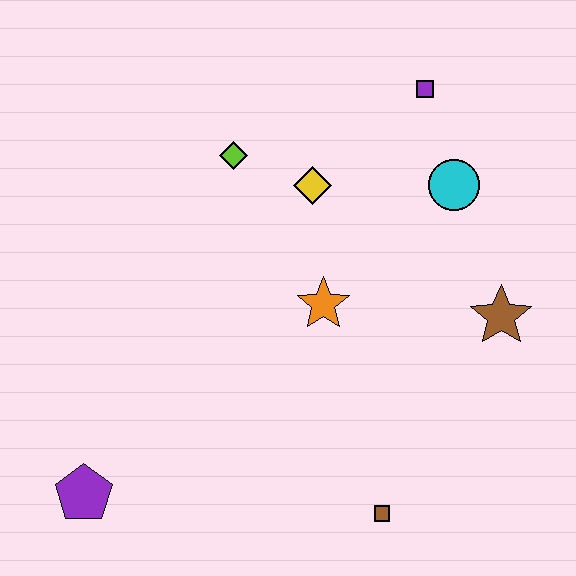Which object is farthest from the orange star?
The purple pentagon is farthest from the orange star.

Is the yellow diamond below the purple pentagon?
No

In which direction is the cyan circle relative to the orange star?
The cyan circle is to the right of the orange star.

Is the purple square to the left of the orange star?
No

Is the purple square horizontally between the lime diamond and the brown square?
No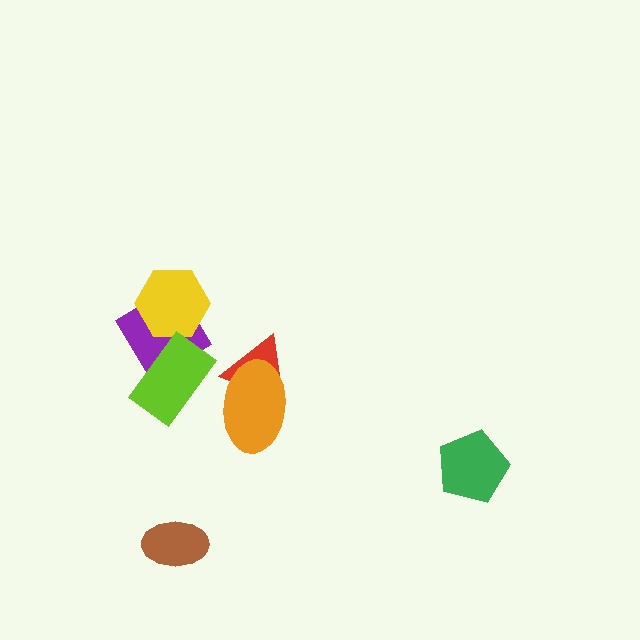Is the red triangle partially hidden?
Yes, it is partially covered by another shape.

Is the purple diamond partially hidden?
Yes, it is partially covered by another shape.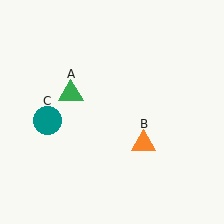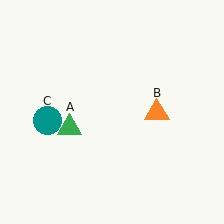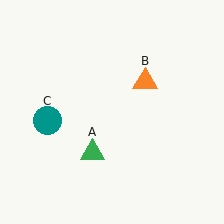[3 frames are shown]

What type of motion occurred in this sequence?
The green triangle (object A), orange triangle (object B) rotated counterclockwise around the center of the scene.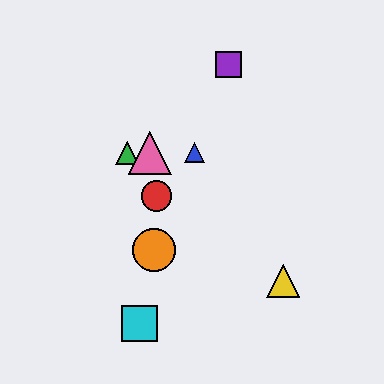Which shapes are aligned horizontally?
The blue triangle, the green triangle, the pink triangle are aligned horizontally.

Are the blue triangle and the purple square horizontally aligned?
No, the blue triangle is at y≈153 and the purple square is at y≈65.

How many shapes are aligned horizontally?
3 shapes (the blue triangle, the green triangle, the pink triangle) are aligned horizontally.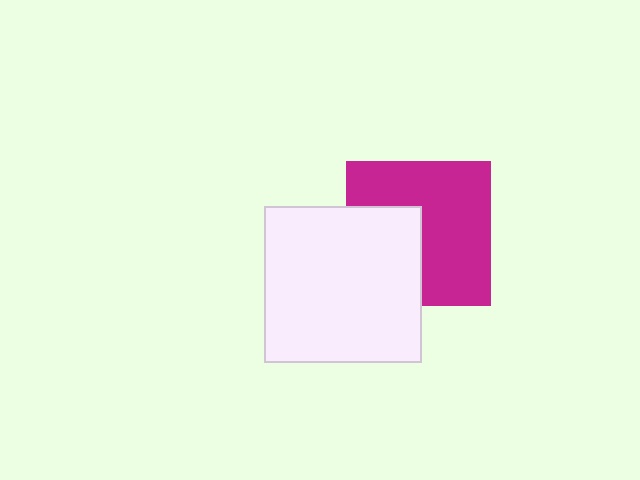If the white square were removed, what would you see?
You would see the complete magenta square.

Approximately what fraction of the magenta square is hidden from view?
Roughly 36% of the magenta square is hidden behind the white square.